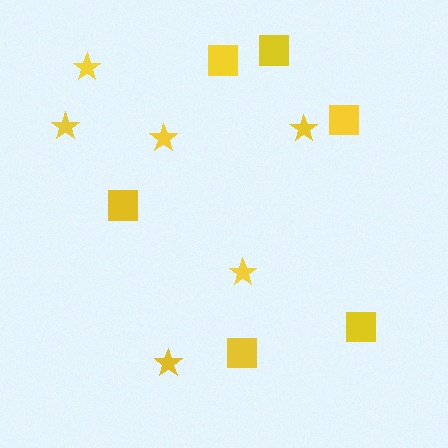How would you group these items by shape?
There are 2 groups: one group of squares (6) and one group of stars (6).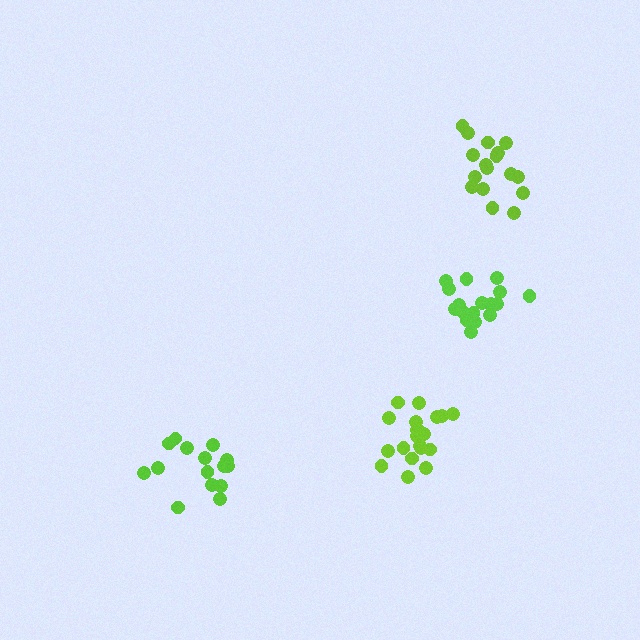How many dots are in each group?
Group 1: 15 dots, Group 2: 18 dots, Group 3: 21 dots, Group 4: 18 dots (72 total).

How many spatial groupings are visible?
There are 4 spatial groupings.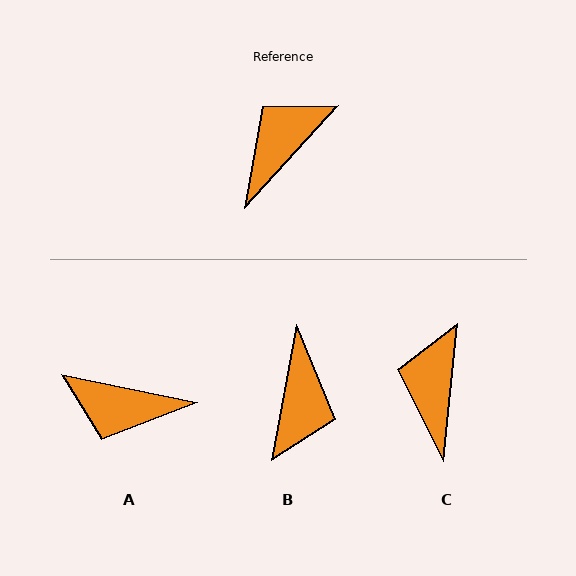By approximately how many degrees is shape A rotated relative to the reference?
Approximately 121 degrees counter-clockwise.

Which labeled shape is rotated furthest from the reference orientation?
B, about 148 degrees away.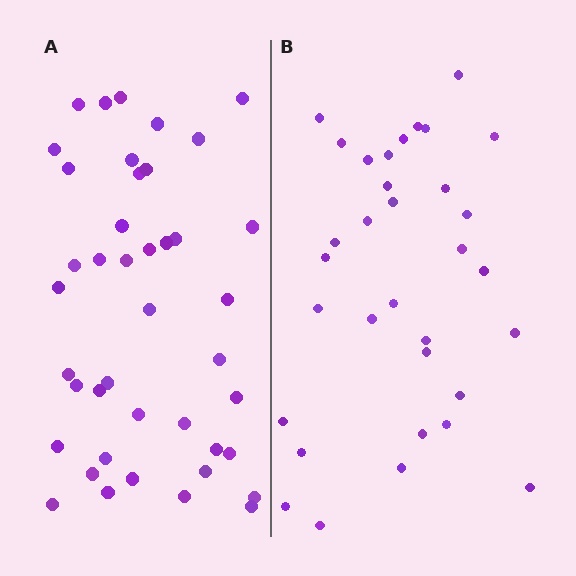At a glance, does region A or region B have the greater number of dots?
Region A (the left region) has more dots.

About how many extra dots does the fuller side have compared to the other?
Region A has roughly 8 or so more dots than region B.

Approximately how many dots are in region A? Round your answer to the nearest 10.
About 40 dots. (The exact count is 42, which rounds to 40.)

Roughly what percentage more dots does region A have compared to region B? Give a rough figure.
About 25% more.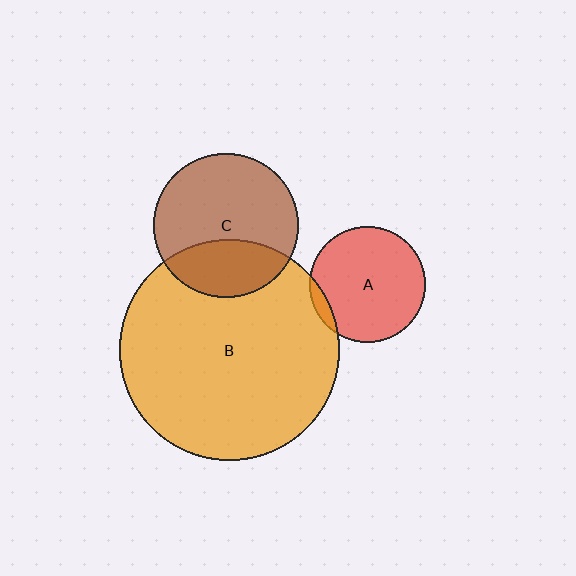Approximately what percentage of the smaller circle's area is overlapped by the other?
Approximately 5%.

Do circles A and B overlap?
Yes.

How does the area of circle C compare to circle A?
Approximately 1.6 times.